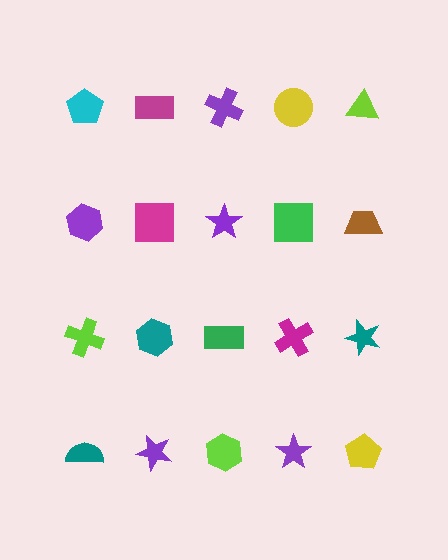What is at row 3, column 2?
A teal hexagon.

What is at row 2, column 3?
A purple star.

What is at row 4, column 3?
A lime hexagon.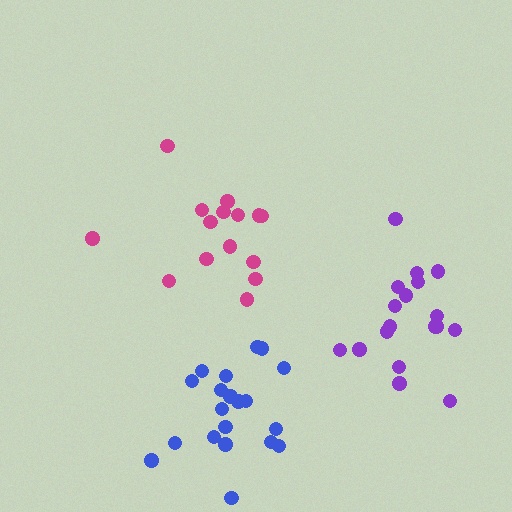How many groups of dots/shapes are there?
There are 3 groups.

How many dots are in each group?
Group 1: 15 dots, Group 2: 18 dots, Group 3: 20 dots (53 total).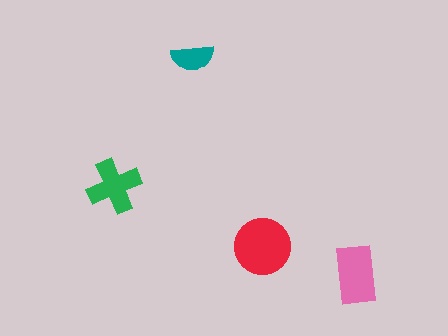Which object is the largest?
The red circle.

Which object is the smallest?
The teal semicircle.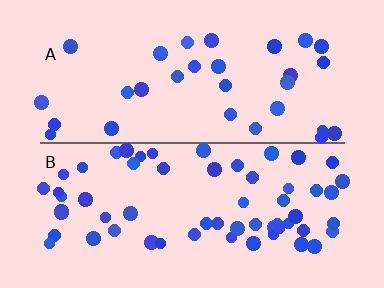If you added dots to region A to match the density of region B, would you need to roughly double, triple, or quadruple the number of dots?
Approximately double.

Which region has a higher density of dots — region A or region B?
B (the bottom).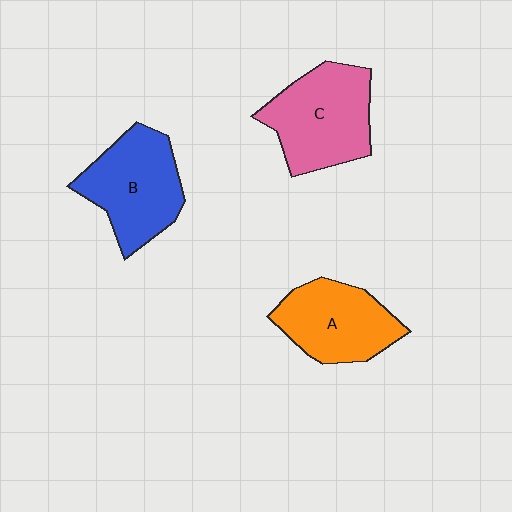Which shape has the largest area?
Shape C (pink).